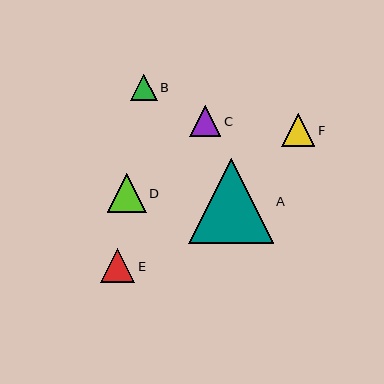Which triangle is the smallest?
Triangle B is the smallest with a size of approximately 27 pixels.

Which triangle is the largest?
Triangle A is the largest with a size of approximately 85 pixels.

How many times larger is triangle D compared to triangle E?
Triangle D is approximately 1.2 times the size of triangle E.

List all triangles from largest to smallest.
From largest to smallest: A, D, E, F, C, B.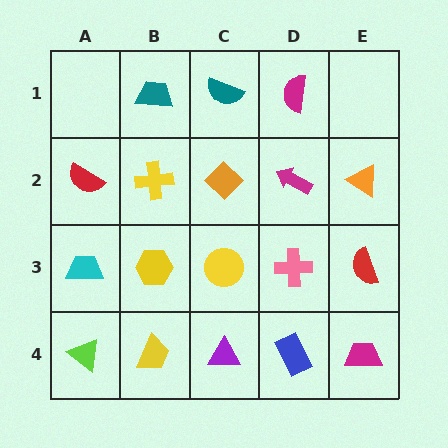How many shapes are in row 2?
5 shapes.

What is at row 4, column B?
A yellow trapezoid.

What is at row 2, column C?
An orange diamond.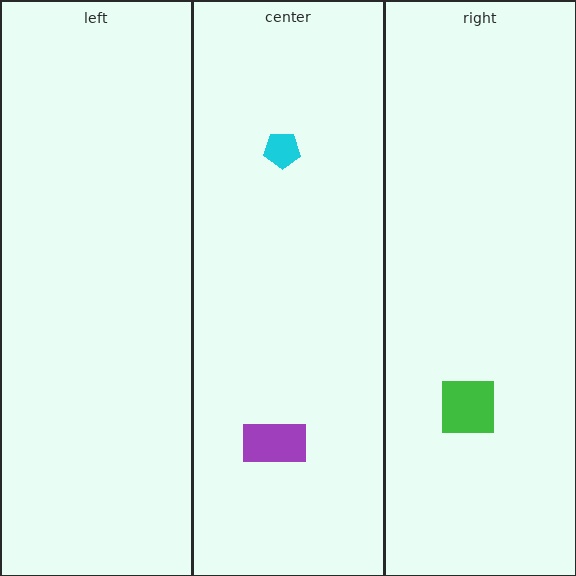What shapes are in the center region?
The purple rectangle, the cyan pentagon.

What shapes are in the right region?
The green square.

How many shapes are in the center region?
2.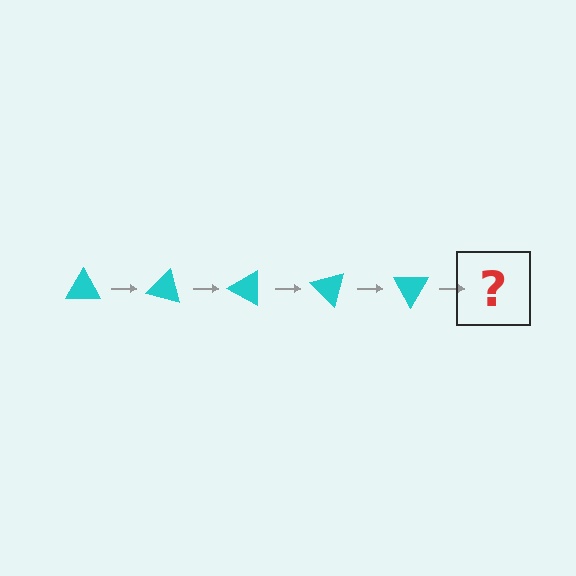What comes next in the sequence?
The next element should be a cyan triangle rotated 75 degrees.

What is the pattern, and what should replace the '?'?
The pattern is that the triangle rotates 15 degrees each step. The '?' should be a cyan triangle rotated 75 degrees.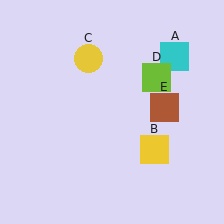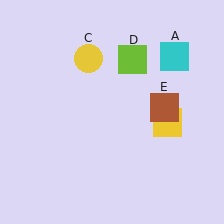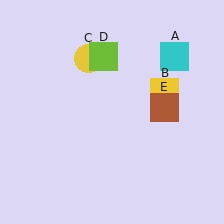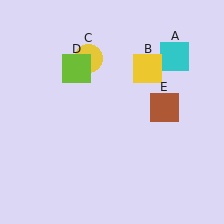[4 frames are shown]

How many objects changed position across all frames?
2 objects changed position: yellow square (object B), lime square (object D).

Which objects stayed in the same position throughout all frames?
Cyan square (object A) and yellow circle (object C) and brown square (object E) remained stationary.